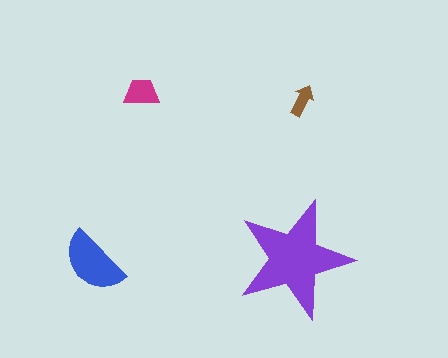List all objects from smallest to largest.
The brown arrow, the magenta trapezoid, the blue semicircle, the purple star.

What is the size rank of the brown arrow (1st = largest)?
4th.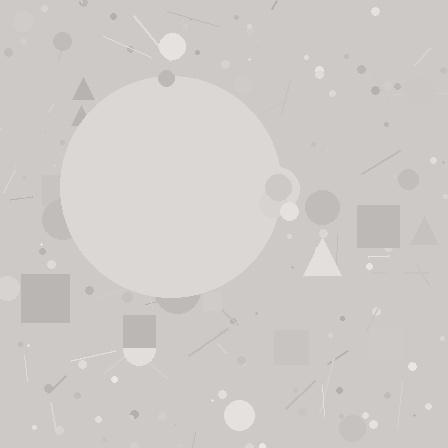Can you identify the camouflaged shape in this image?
The camouflaged shape is a circle.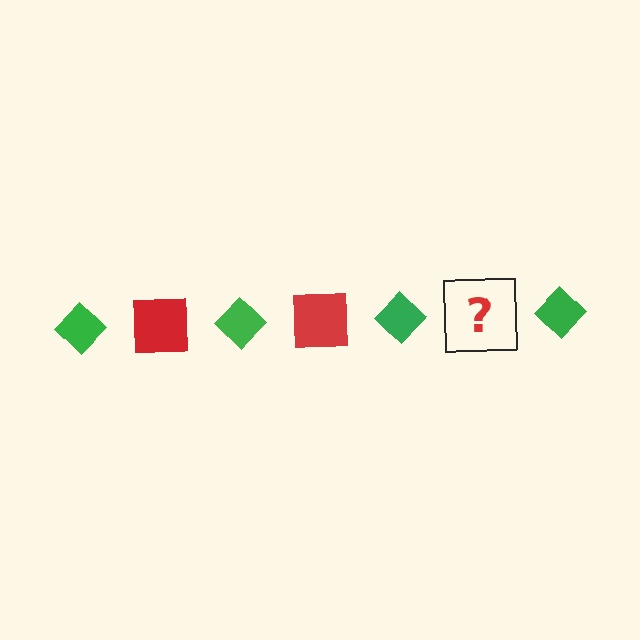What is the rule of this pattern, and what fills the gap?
The rule is that the pattern alternates between green diamond and red square. The gap should be filled with a red square.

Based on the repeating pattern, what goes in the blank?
The blank should be a red square.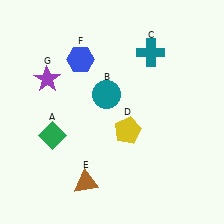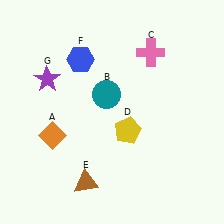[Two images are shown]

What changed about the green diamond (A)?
In Image 1, A is green. In Image 2, it changed to orange.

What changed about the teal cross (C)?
In Image 1, C is teal. In Image 2, it changed to pink.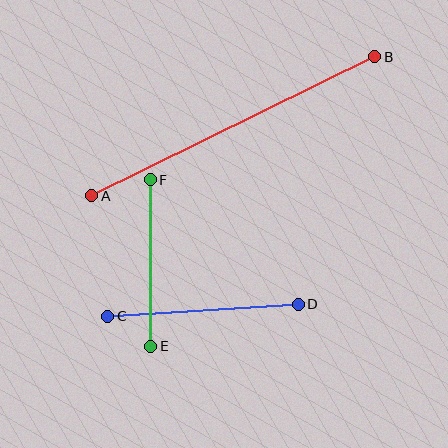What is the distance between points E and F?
The distance is approximately 166 pixels.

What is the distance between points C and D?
The distance is approximately 191 pixels.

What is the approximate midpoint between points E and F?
The midpoint is at approximately (150, 263) pixels.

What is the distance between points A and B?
The distance is approximately 316 pixels.